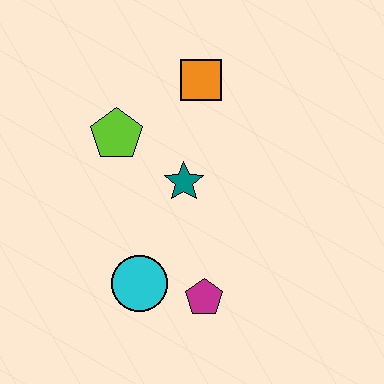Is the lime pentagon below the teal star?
No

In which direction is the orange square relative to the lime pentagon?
The orange square is to the right of the lime pentagon.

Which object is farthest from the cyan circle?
The orange square is farthest from the cyan circle.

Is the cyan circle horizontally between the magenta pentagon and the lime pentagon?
Yes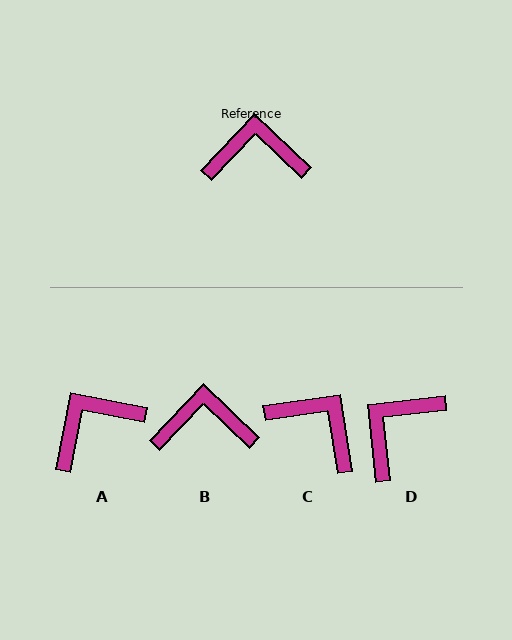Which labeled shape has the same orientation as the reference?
B.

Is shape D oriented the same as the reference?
No, it is off by about 50 degrees.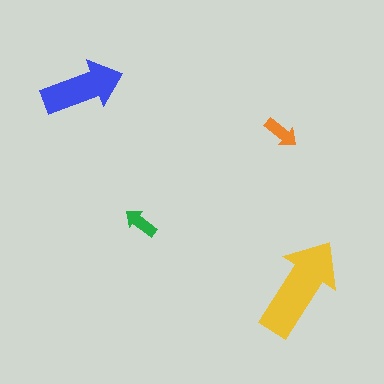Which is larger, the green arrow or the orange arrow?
The orange one.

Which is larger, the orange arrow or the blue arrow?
The blue one.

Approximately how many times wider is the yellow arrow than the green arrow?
About 3 times wider.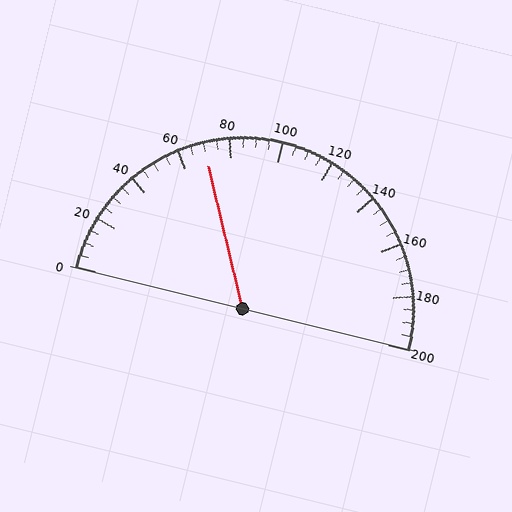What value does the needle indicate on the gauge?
The needle indicates approximately 70.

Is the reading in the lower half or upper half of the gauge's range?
The reading is in the lower half of the range (0 to 200).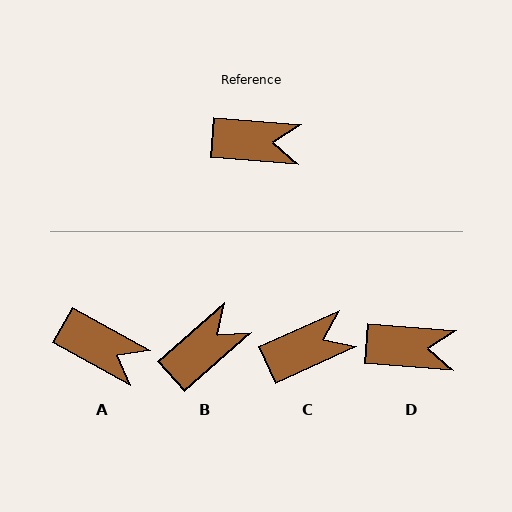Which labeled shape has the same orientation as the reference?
D.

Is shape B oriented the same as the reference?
No, it is off by about 46 degrees.